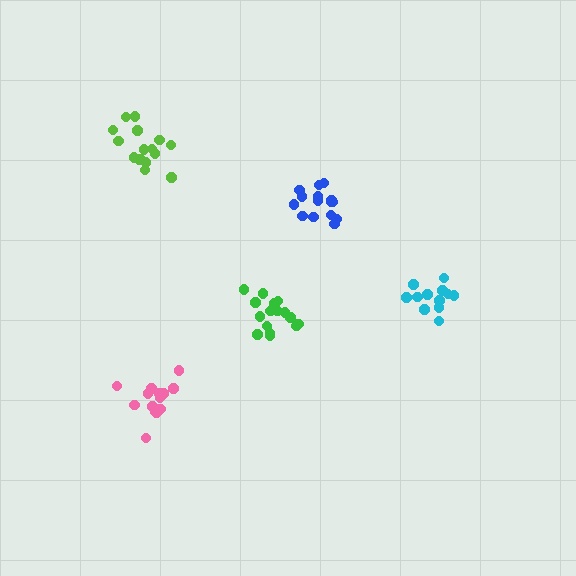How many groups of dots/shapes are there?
There are 5 groups.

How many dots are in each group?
Group 1: 15 dots, Group 2: 16 dots, Group 3: 15 dots, Group 4: 12 dots, Group 5: 16 dots (74 total).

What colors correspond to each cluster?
The clusters are colored: blue, lime, pink, cyan, green.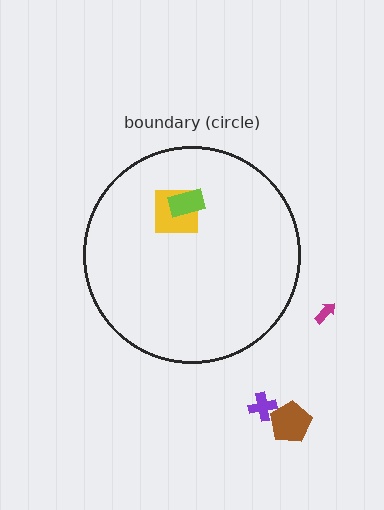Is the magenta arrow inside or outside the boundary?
Outside.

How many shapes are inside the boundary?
2 inside, 3 outside.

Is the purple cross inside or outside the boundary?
Outside.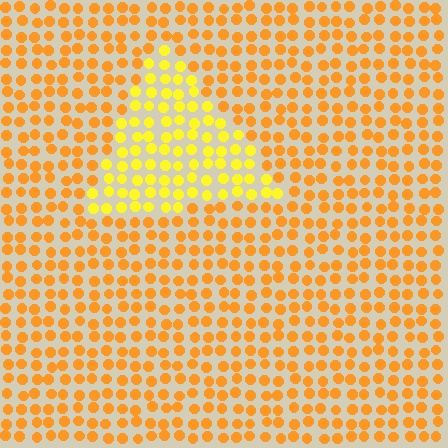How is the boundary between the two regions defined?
The boundary is defined purely by a slight shift in hue (about 26 degrees). Spacing, size, and orientation are identical on both sides.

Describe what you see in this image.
The image is filled with small orange elements in a uniform arrangement. A triangle-shaped region is visible where the elements are tinted to a slightly different hue, forming a subtle color boundary.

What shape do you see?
I see a triangle.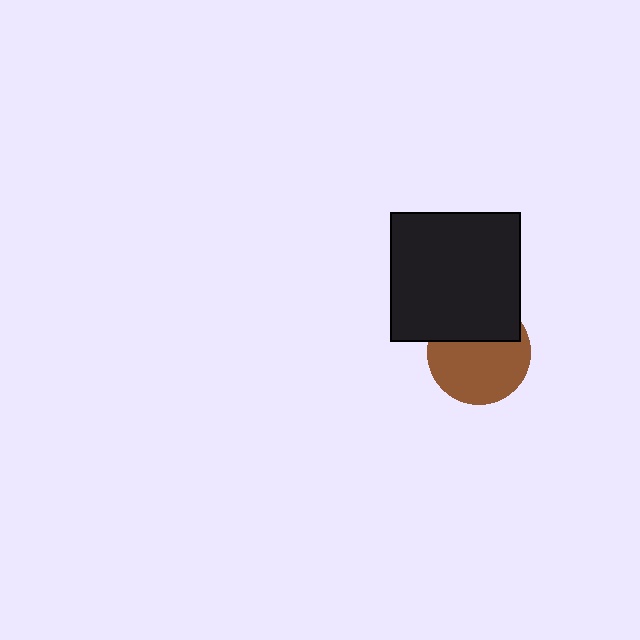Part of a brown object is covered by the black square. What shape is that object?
It is a circle.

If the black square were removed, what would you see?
You would see the complete brown circle.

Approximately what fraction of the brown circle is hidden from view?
Roughly 36% of the brown circle is hidden behind the black square.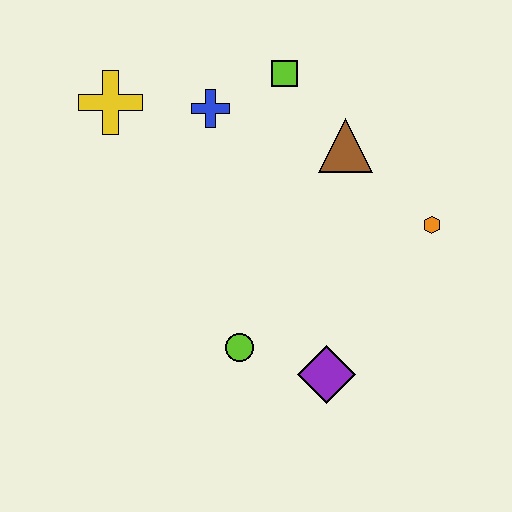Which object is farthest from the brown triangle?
The yellow cross is farthest from the brown triangle.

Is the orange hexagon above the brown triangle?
No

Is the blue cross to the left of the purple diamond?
Yes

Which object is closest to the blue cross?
The lime square is closest to the blue cross.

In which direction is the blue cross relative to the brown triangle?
The blue cross is to the left of the brown triangle.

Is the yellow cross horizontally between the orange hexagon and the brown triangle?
No